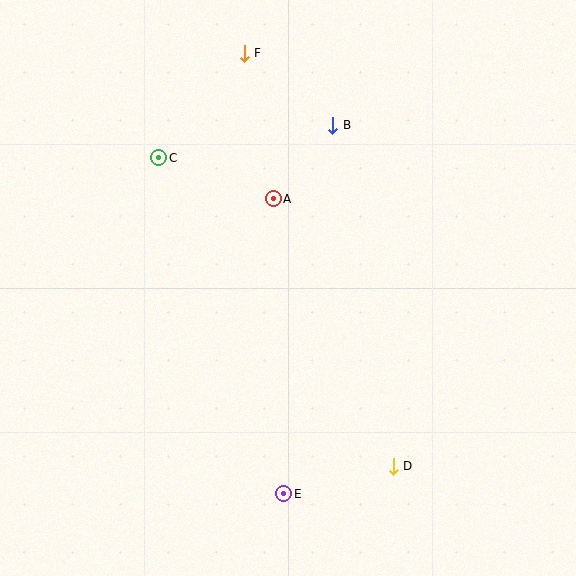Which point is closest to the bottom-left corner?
Point E is closest to the bottom-left corner.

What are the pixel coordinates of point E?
Point E is at (284, 494).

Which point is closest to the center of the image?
Point A at (273, 199) is closest to the center.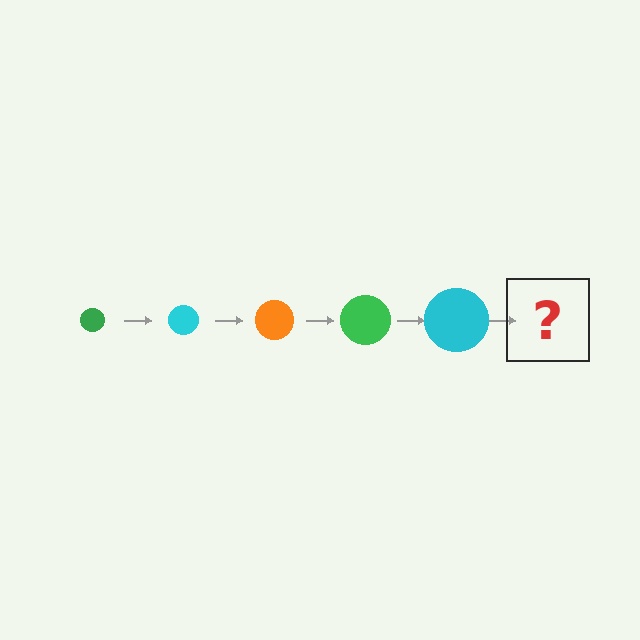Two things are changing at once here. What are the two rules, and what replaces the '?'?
The two rules are that the circle grows larger each step and the color cycles through green, cyan, and orange. The '?' should be an orange circle, larger than the previous one.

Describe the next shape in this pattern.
It should be an orange circle, larger than the previous one.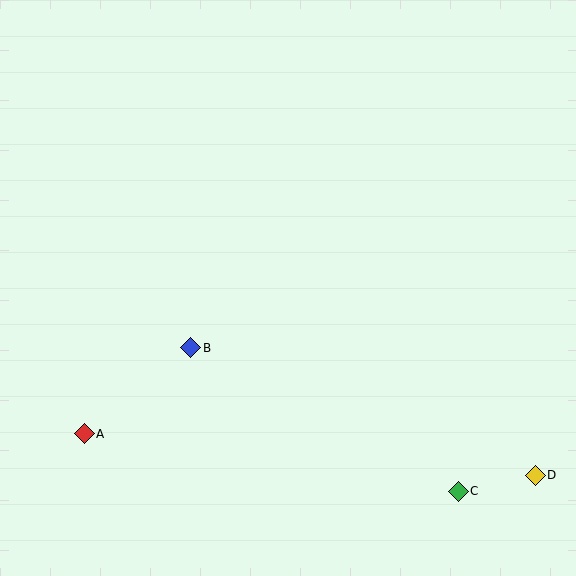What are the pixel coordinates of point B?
Point B is at (191, 348).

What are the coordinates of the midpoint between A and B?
The midpoint between A and B is at (137, 391).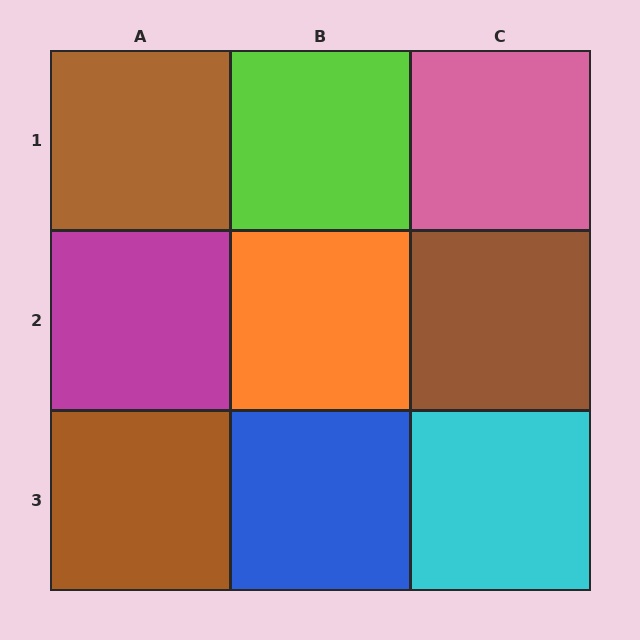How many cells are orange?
1 cell is orange.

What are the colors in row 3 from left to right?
Brown, blue, cyan.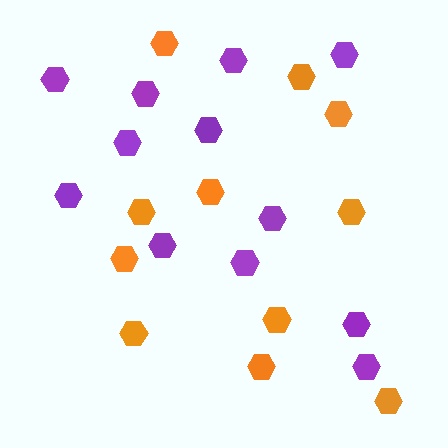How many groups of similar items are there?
There are 2 groups: one group of purple hexagons (12) and one group of orange hexagons (11).